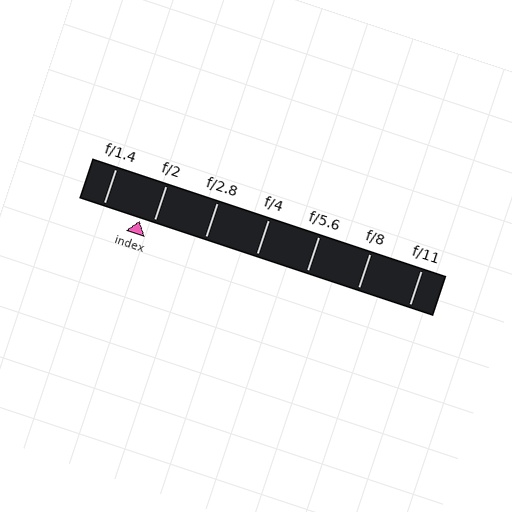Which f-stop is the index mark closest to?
The index mark is closest to f/2.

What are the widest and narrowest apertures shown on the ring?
The widest aperture shown is f/1.4 and the narrowest is f/11.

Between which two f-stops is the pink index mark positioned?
The index mark is between f/1.4 and f/2.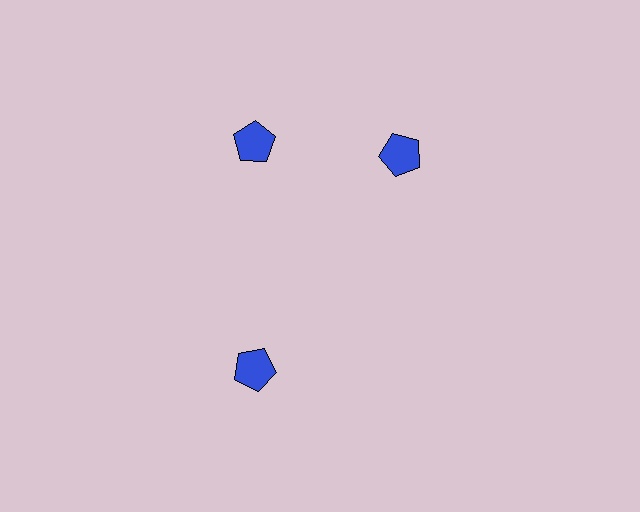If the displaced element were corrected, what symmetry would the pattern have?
It would have 3-fold rotational symmetry — the pattern would map onto itself every 120 degrees.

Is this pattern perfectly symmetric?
No. The 3 blue pentagons are arranged in a ring, but one element near the 3 o'clock position is rotated out of alignment along the ring, breaking the 3-fold rotational symmetry.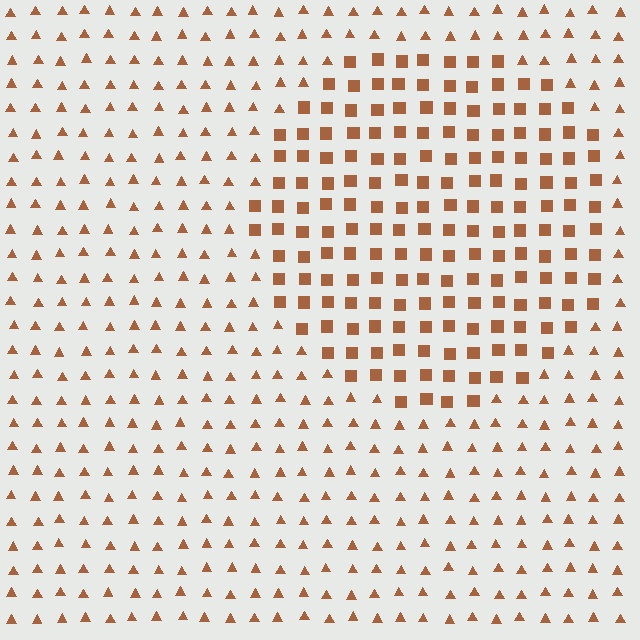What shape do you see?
I see a circle.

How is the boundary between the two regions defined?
The boundary is defined by a change in element shape: squares inside vs. triangles outside. All elements share the same color and spacing.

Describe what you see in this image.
The image is filled with small brown elements arranged in a uniform grid. A circle-shaped region contains squares, while the surrounding area contains triangles. The boundary is defined purely by the change in element shape.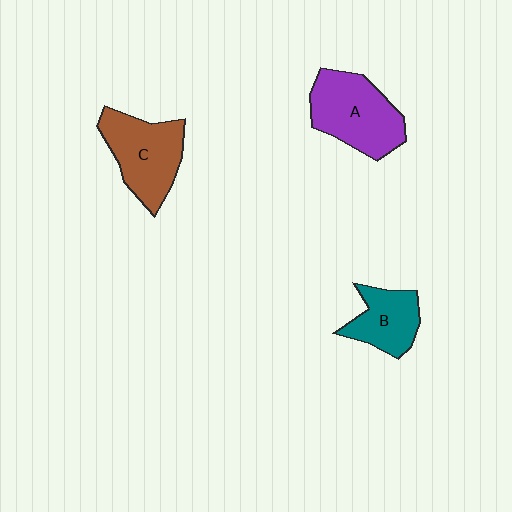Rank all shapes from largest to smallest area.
From largest to smallest: A (purple), C (brown), B (teal).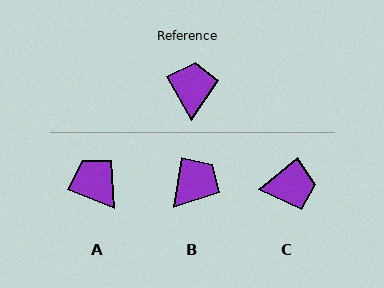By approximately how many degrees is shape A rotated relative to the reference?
Approximately 38 degrees counter-clockwise.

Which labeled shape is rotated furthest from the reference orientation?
C, about 80 degrees away.